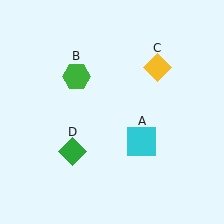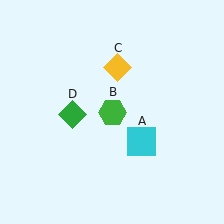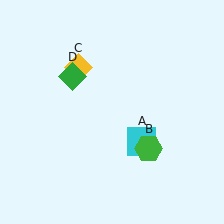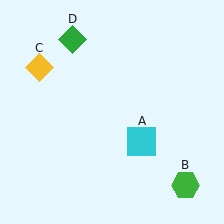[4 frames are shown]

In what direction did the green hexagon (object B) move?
The green hexagon (object B) moved down and to the right.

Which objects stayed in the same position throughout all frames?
Cyan square (object A) remained stationary.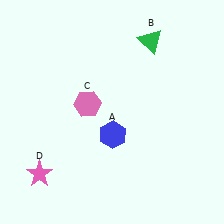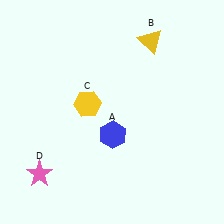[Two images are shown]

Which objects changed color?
B changed from green to yellow. C changed from pink to yellow.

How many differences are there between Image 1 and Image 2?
There are 2 differences between the two images.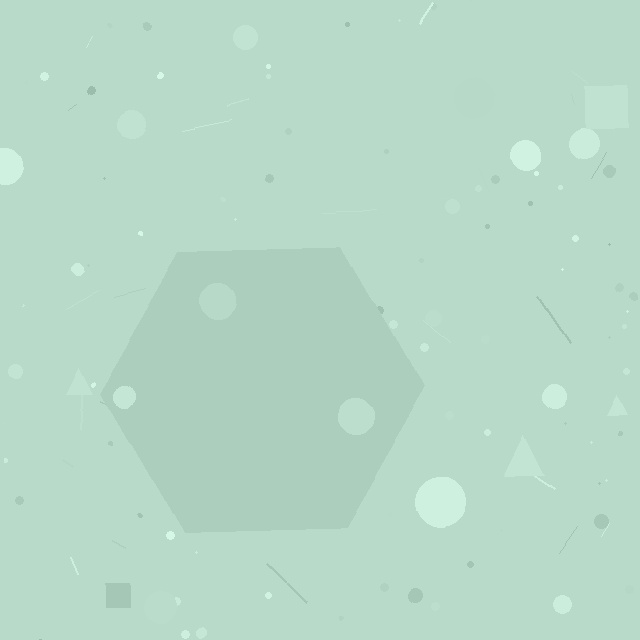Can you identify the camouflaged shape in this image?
The camouflaged shape is a hexagon.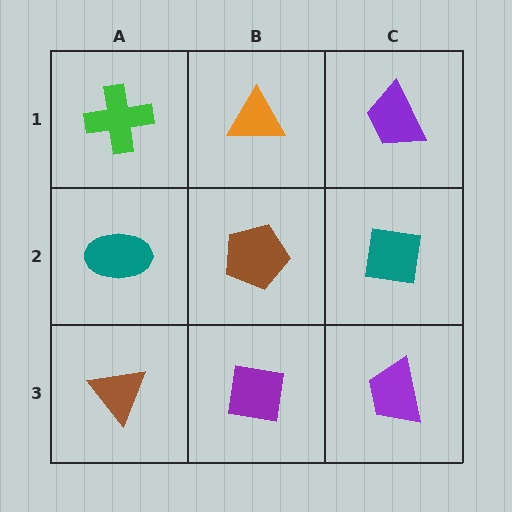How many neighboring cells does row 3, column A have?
2.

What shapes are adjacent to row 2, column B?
An orange triangle (row 1, column B), a purple square (row 3, column B), a teal ellipse (row 2, column A), a teal square (row 2, column C).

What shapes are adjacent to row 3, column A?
A teal ellipse (row 2, column A), a purple square (row 3, column B).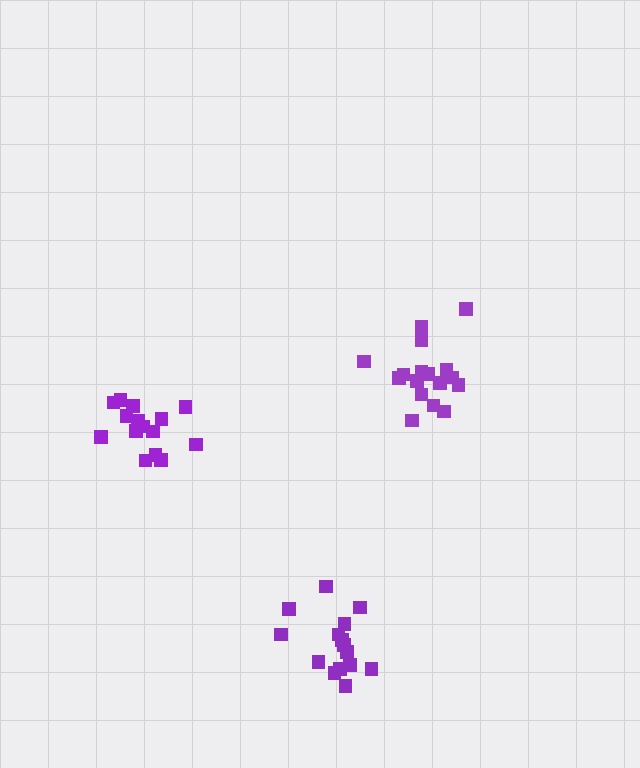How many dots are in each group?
Group 1: 15 dots, Group 2: 17 dots, Group 3: 15 dots (47 total).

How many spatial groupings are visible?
There are 3 spatial groupings.